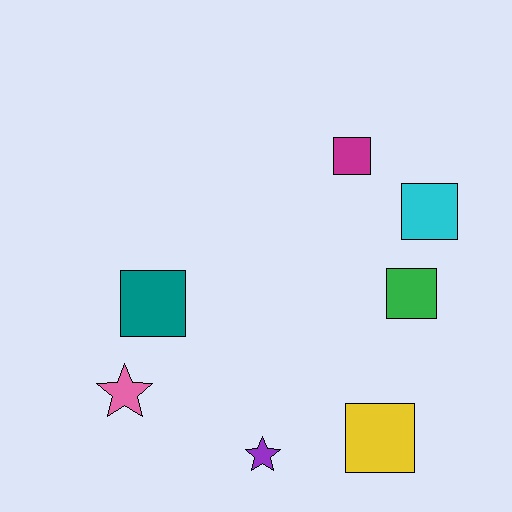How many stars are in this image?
There are 2 stars.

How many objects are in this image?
There are 7 objects.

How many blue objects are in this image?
There are no blue objects.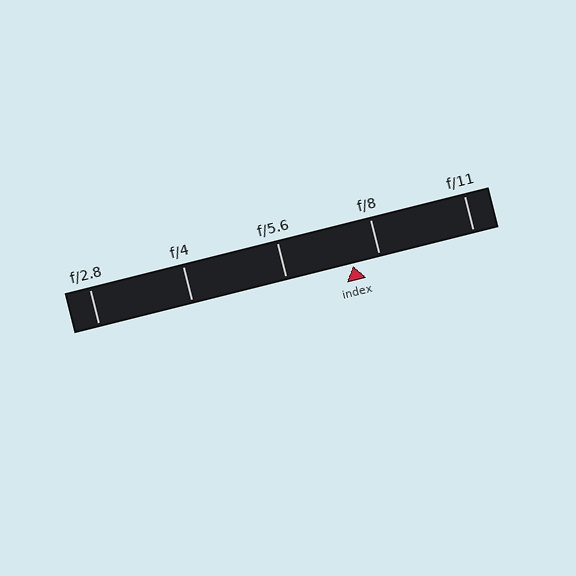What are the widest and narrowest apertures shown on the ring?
The widest aperture shown is f/2.8 and the narrowest is f/11.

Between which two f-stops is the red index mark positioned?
The index mark is between f/5.6 and f/8.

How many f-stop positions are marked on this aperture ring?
There are 5 f-stop positions marked.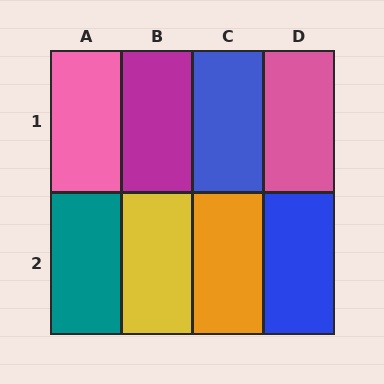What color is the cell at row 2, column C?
Orange.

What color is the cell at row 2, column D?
Blue.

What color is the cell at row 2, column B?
Yellow.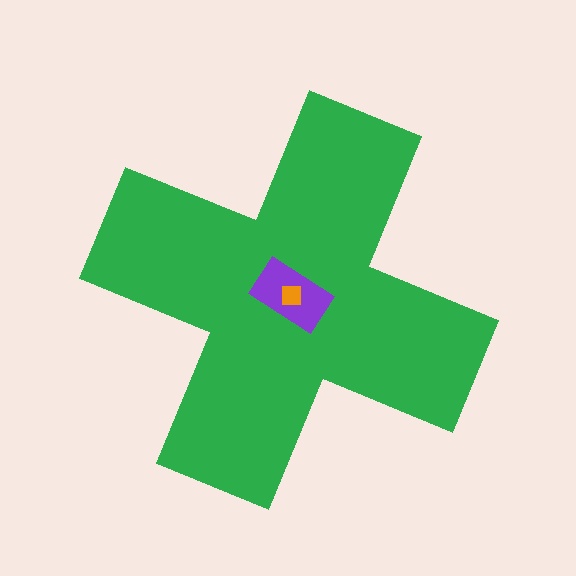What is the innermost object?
The orange square.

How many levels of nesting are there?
3.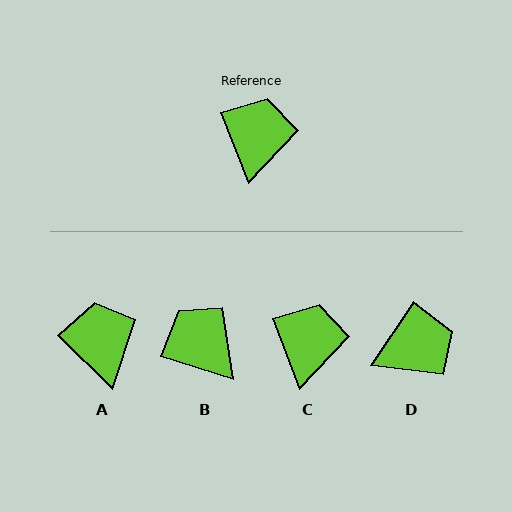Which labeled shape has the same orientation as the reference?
C.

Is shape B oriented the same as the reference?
No, it is off by about 52 degrees.